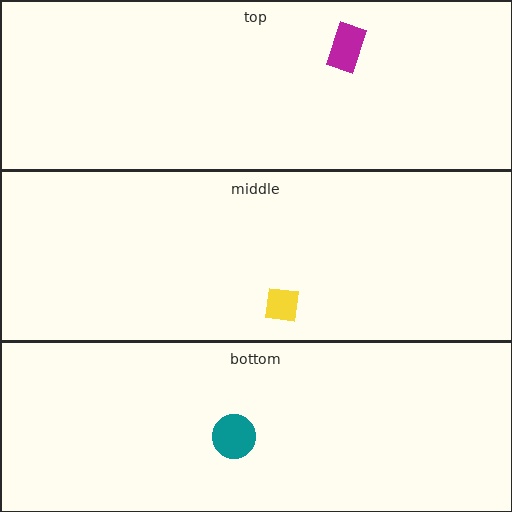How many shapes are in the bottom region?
1.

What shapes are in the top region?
The magenta rectangle.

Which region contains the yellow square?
The middle region.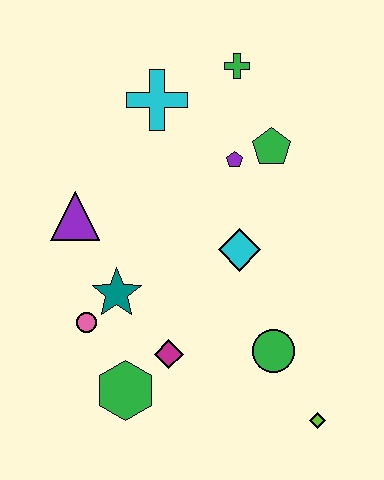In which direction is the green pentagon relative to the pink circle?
The green pentagon is to the right of the pink circle.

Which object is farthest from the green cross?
The lime diamond is farthest from the green cross.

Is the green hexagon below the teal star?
Yes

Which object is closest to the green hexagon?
The magenta diamond is closest to the green hexagon.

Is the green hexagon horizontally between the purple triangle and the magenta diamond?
Yes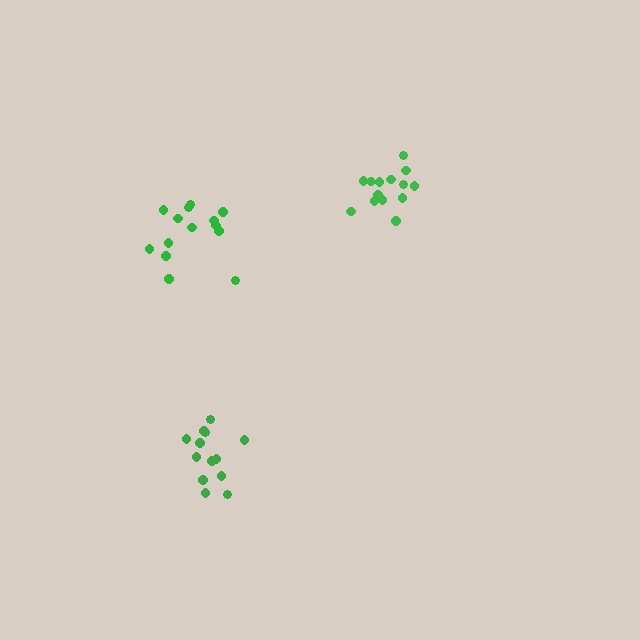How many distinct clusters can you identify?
There are 3 distinct clusters.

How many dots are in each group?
Group 1: 13 dots, Group 2: 14 dots, Group 3: 14 dots (41 total).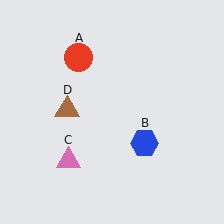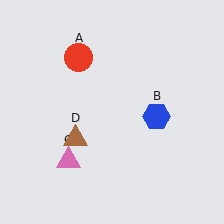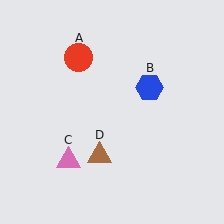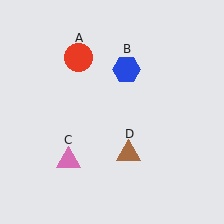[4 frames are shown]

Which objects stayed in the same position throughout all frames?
Red circle (object A) and pink triangle (object C) remained stationary.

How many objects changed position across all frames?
2 objects changed position: blue hexagon (object B), brown triangle (object D).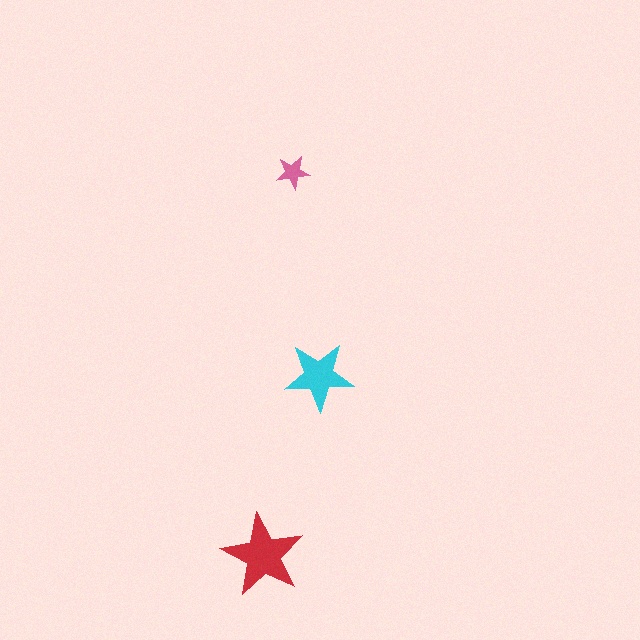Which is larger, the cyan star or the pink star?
The cyan one.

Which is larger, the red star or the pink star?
The red one.